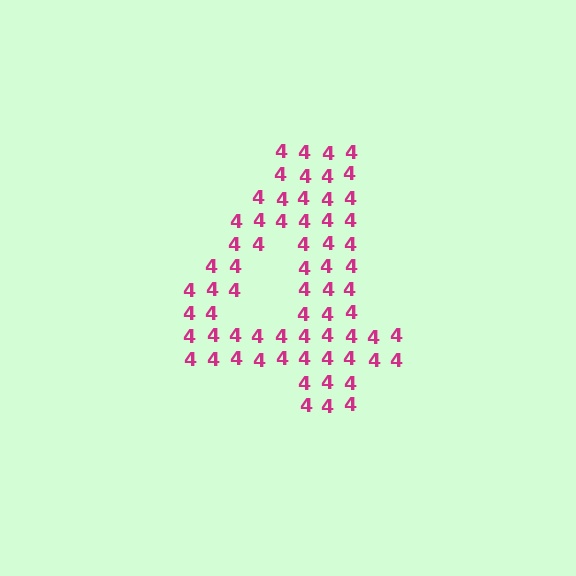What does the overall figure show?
The overall figure shows the digit 4.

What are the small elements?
The small elements are digit 4's.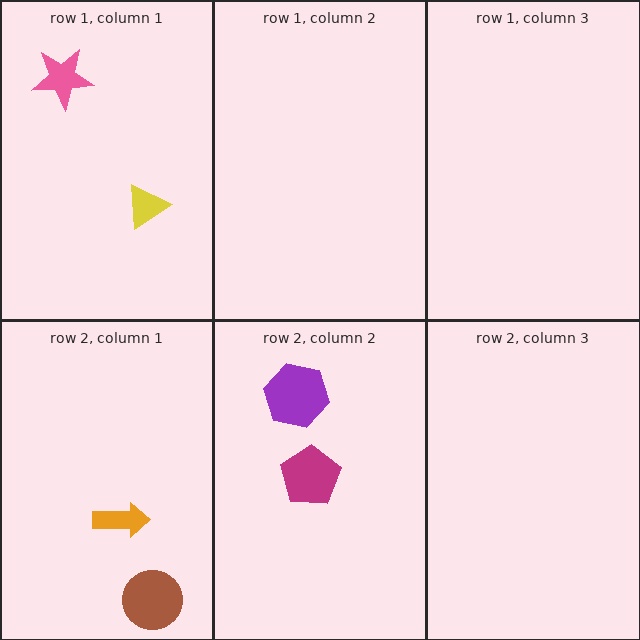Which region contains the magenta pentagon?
The row 2, column 2 region.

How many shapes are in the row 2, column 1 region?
2.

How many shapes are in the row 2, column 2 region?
2.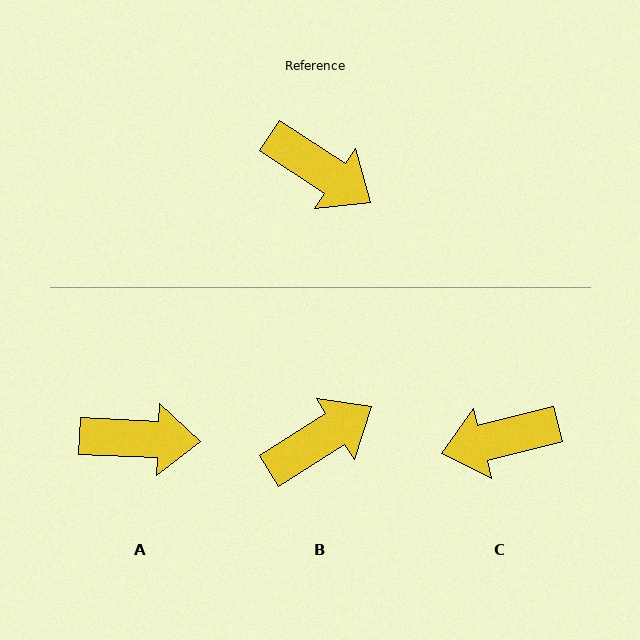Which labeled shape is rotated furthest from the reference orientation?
C, about 132 degrees away.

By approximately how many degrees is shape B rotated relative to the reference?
Approximately 66 degrees counter-clockwise.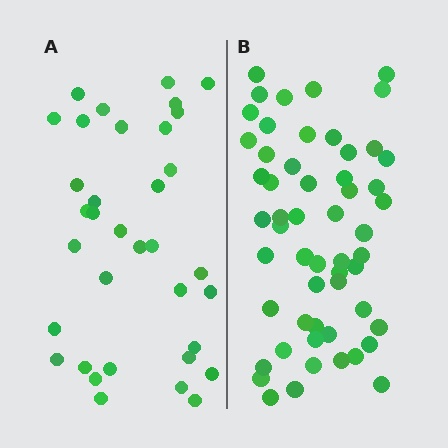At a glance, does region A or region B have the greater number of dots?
Region B (the right region) has more dots.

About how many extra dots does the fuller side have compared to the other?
Region B has approximately 20 more dots than region A.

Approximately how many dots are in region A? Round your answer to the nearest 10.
About 40 dots. (The exact count is 35, which rounds to 40.)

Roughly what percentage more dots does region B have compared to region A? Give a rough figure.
About 55% more.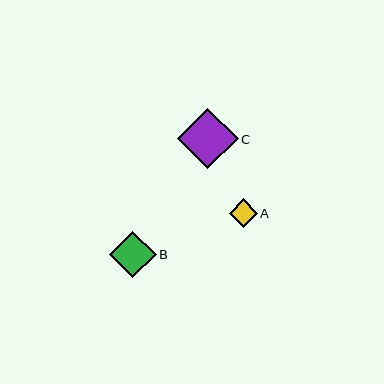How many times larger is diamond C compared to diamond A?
Diamond C is approximately 2.1 times the size of diamond A.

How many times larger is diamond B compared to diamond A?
Diamond B is approximately 1.6 times the size of diamond A.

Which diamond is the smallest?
Diamond A is the smallest with a size of approximately 28 pixels.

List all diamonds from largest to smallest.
From largest to smallest: C, B, A.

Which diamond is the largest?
Diamond C is the largest with a size of approximately 61 pixels.